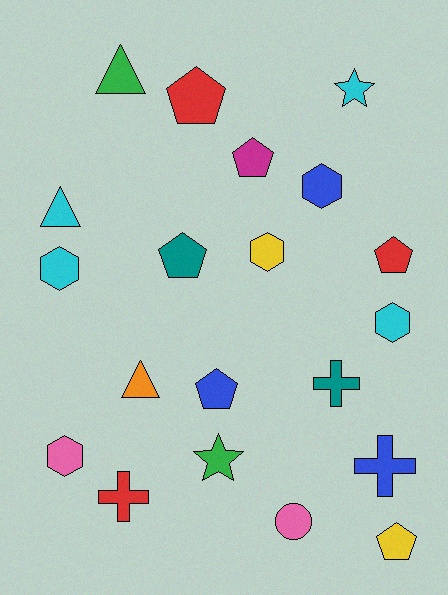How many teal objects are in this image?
There are 2 teal objects.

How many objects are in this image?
There are 20 objects.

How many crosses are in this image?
There are 3 crosses.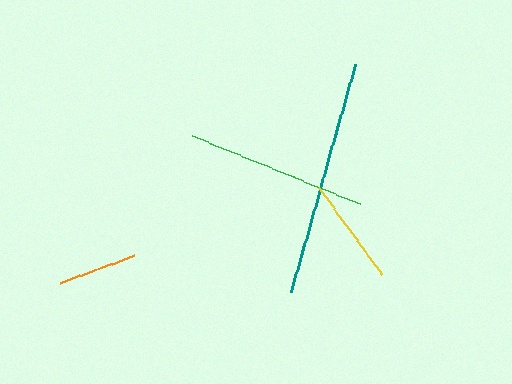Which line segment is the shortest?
The orange line is the shortest at approximately 79 pixels.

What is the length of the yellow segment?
The yellow segment is approximately 107 pixels long.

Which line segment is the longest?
The teal line is the longest at approximately 237 pixels.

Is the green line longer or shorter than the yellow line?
The green line is longer than the yellow line.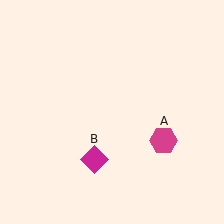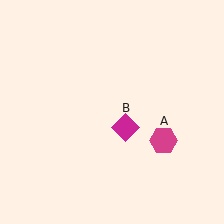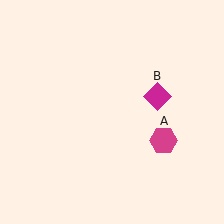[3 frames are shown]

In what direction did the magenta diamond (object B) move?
The magenta diamond (object B) moved up and to the right.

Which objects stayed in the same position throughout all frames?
Magenta hexagon (object A) remained stationary.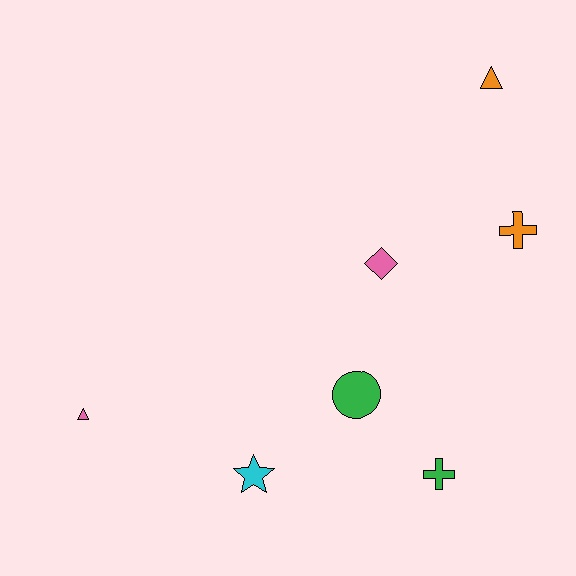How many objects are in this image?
There are 7 objects.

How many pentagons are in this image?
There are no pentagons.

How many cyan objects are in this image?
There is 1 cyan object.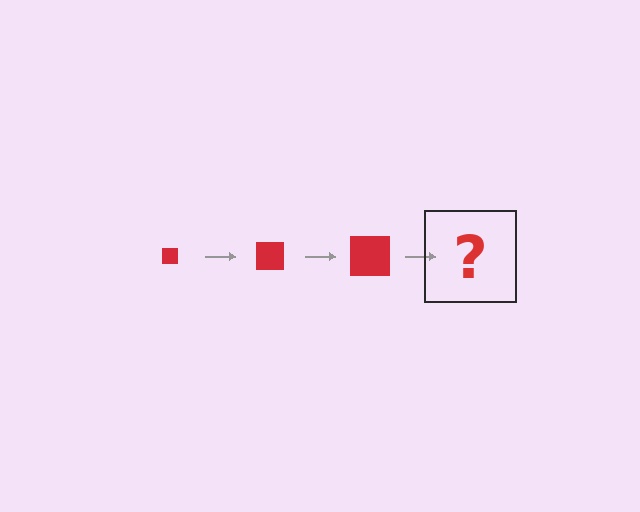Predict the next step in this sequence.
The next step is a red square, larger than the previous one.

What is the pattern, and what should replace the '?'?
The pattern is that the square gets progressively larger each step. The '?' should be a red square, larger than the previous one.